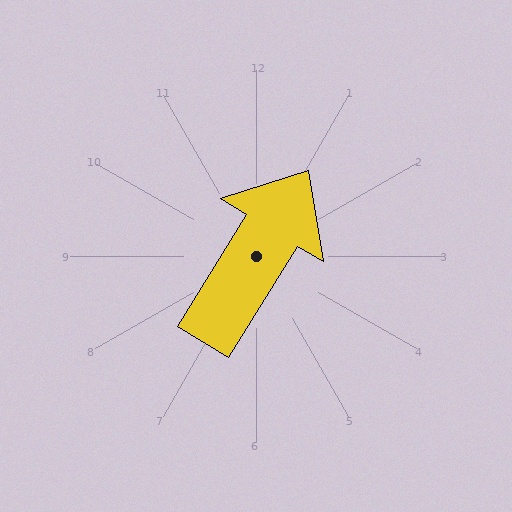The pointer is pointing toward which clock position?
Roughly 1 o'clock.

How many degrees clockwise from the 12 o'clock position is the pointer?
Approximately 32 degrees.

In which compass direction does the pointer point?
Northeast.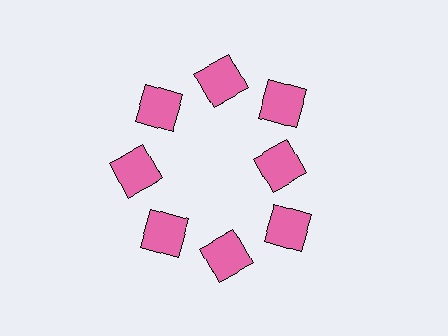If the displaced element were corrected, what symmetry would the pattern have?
It would have 8-fold rotational symmetry — the pattern would map onto itself every 45 degrees.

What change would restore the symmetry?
The symmetry would be restored by moving it outward, back onto the ring so that all 8 squares sit at equal angles and equal distance from the center.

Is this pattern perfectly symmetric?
No. The 8 pink squares are arranged in a ring, but one element near the 3 o'clock position is pulled inward toward the center, breaking the 8-fold rotational symmetry.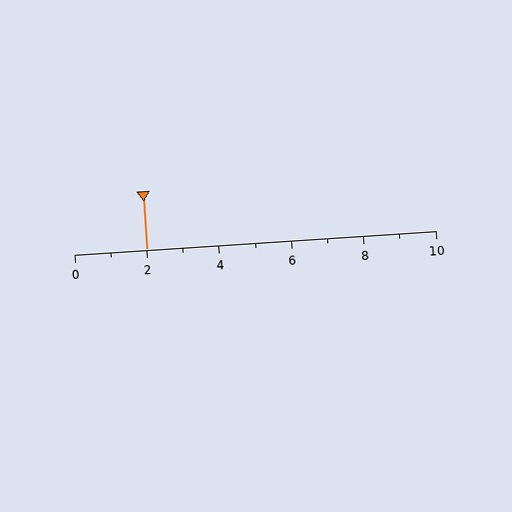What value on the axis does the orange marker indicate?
The marker indicates approximately 2.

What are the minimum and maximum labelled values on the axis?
The axis runs from 0 to 10.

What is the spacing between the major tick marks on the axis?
The major ticks are spaced 2 apart.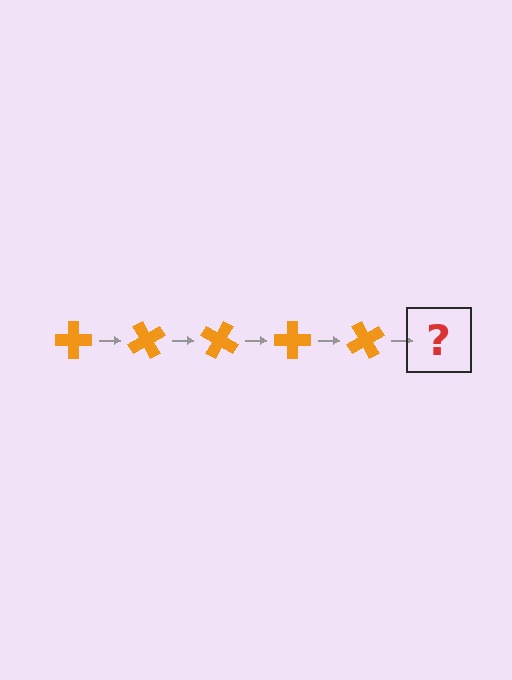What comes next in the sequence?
The next element should be an orange cross rotated 300 degrees.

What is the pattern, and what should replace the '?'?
The pattern is that the cross rotates 60 degrees each step. The '?' should be an orange cross rotated 300 degrees.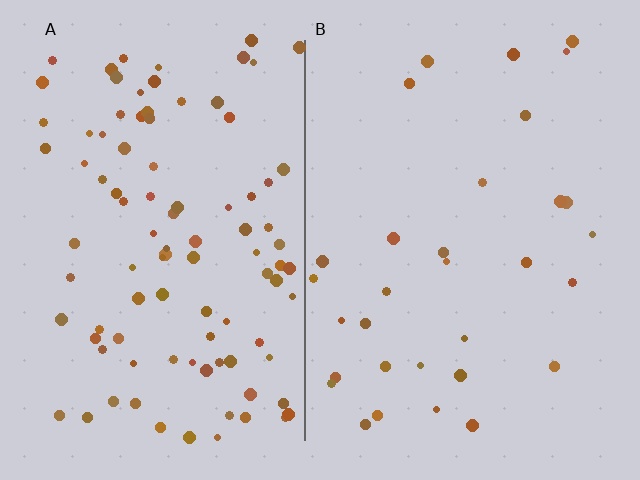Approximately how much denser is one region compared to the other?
Approximately 3.1× — region A over region B.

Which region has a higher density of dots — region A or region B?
A (the left).